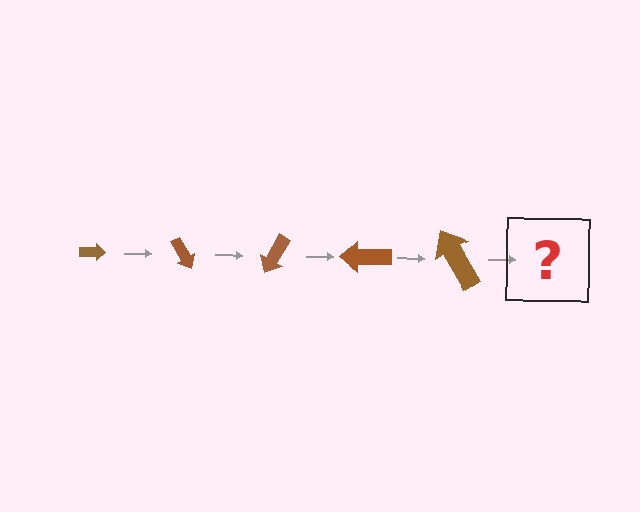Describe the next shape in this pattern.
It should be an arrow, larger than the previous one and rotated 300 degrees from the start.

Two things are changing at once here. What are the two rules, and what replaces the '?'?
The two rules are that the arrow grows larger each step and it rotates 60 degrees each step. The '?' should be an arrow, larger than the previous one and rotated 300 degrees from the start.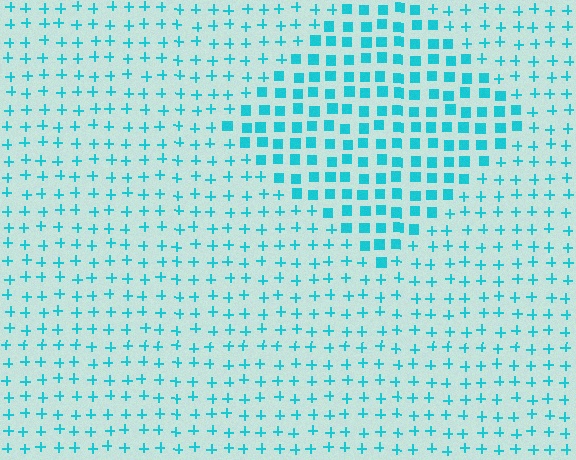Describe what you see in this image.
The image is filled with small cyan elements arranged in a uniform grid. A diamond-shaped region contains squares, while the surrounding area contains plus signs. The boundary is defined purely by the change in element shape.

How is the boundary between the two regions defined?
The boundary is defined by a change in element shape: squares inside vs. plus signs outside. All elements share the same color and spacing.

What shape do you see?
I see a diamond.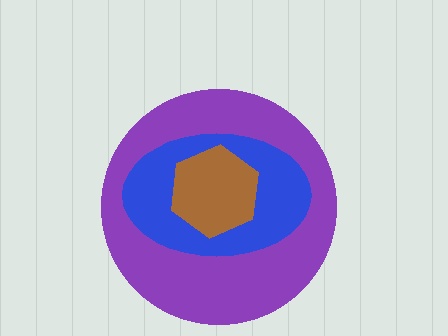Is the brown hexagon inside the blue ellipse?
Yes.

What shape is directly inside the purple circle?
The blue ellipse.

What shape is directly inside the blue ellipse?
The brown hexagon.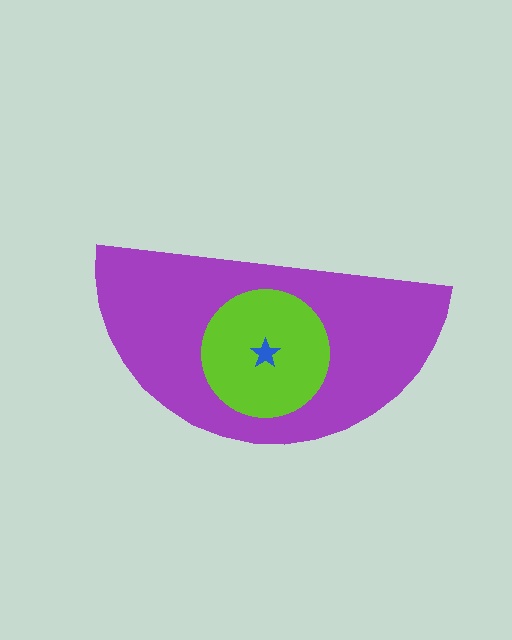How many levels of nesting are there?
3.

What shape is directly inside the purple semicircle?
The lime circle.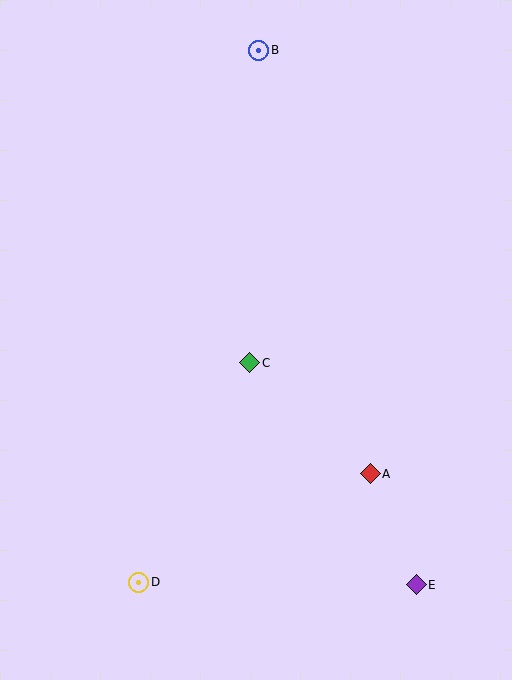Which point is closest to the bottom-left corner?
Point D is closest to the bottom-left corner.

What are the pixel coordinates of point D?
Point D is at (139, 582).